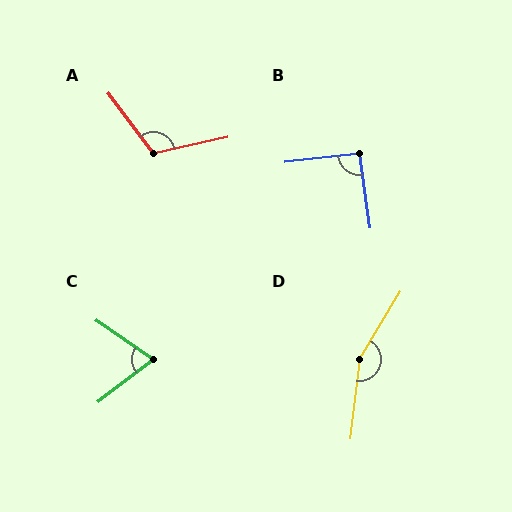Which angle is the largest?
D, at approximately 156 degrees.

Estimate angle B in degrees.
Approximately 92 degrees.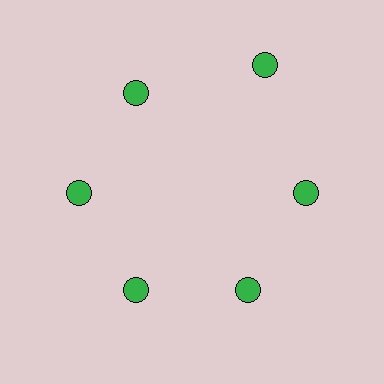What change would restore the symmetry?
The symmetry would be restored by moving it inward, back onto the ring so that all 6 circles sit at equal angles and equal distance from the center.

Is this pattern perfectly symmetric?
No. The 6 green circles are arranged in a ring, but one element near the 1 o'clock position is pushed outward from the center, breaking the 6-fold rotational symmetry.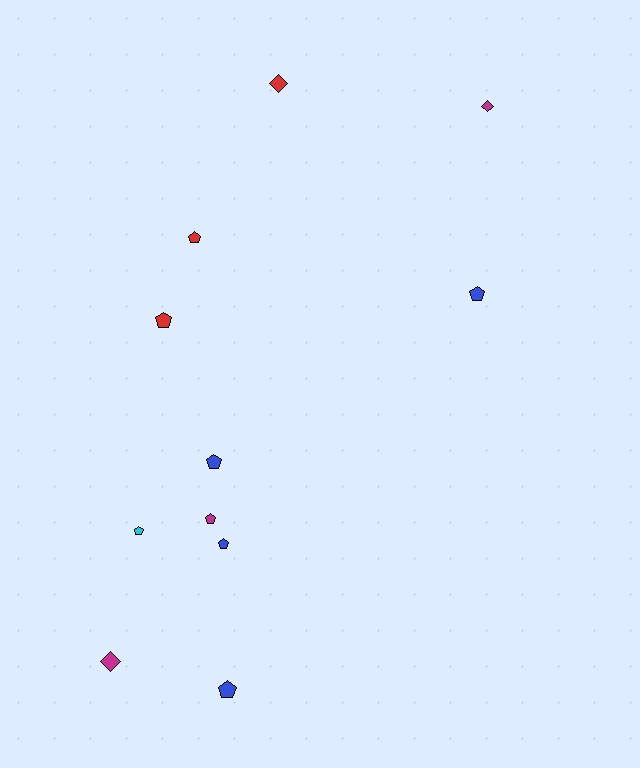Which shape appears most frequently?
Pentagon, with 8 objects.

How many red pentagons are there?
There are 2 red pentagons.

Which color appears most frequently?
Blue, with 4 objects.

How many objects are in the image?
There are 11 objects.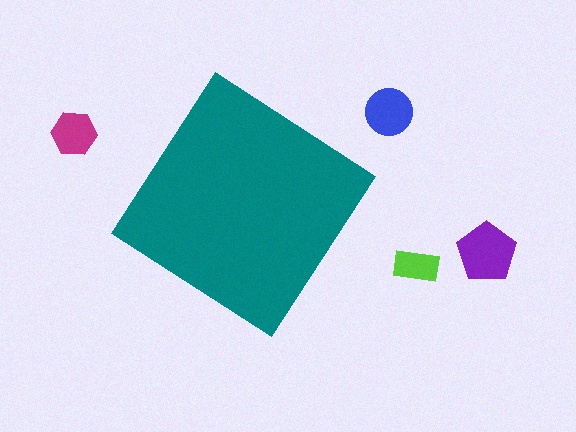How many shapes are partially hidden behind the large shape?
0 shapes are partially hidden.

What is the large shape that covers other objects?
A teal diamond.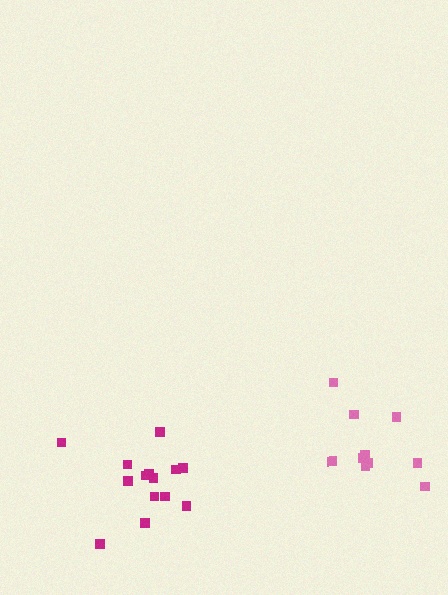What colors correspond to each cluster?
The clusters are colored: magenta, pink.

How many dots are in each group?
Group 1: 14 dots, Group 2: 10 dots (24 total).